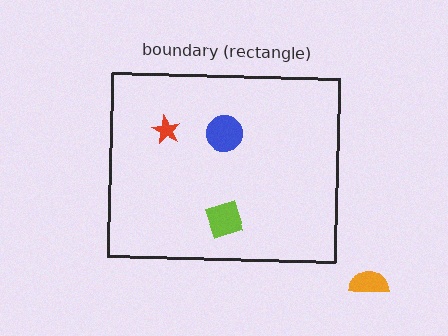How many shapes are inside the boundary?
3 inside, 1 outside.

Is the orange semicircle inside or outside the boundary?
Outside.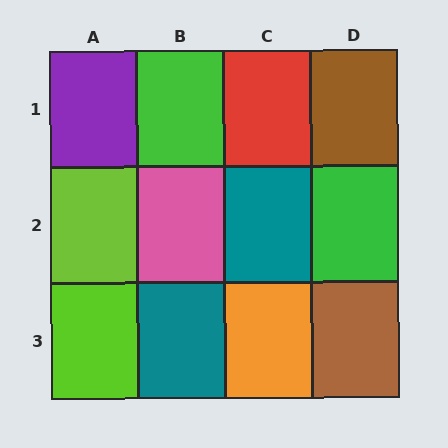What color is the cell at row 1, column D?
Brown.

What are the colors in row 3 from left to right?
Lime, teal, orange, brown.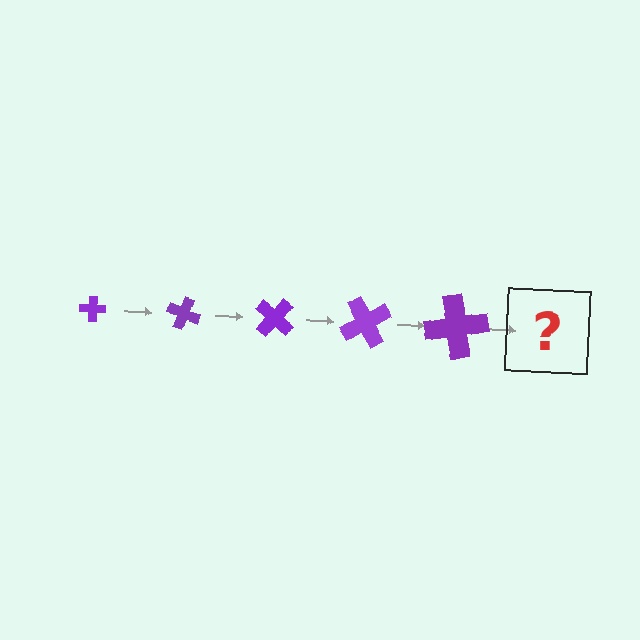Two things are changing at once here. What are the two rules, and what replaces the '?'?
The two rules are that the cross grows larger each step and it rotates 20 degrees each step. The '?' should be a cross, larger than the previous one and rotated 100 degrees from the start.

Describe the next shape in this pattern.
It should be a cross, larger than the previous one and rotated 100 degrees from the start.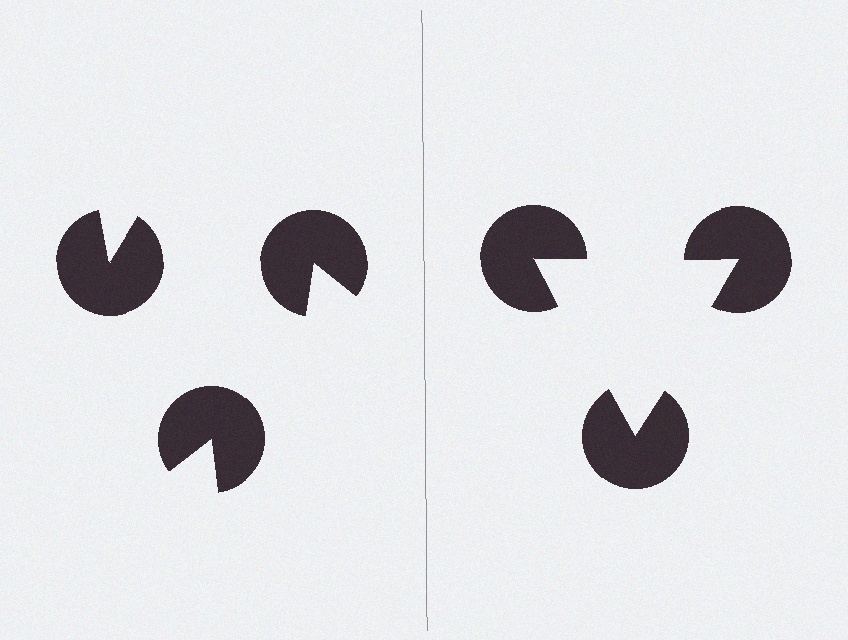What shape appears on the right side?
An illusory triangle.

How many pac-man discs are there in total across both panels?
6 — 3 on each side.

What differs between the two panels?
The pac-man discs are positioned identically on both sides; only the wedge orientations differ. On the right they align to a triangle; on the left they are misaligned.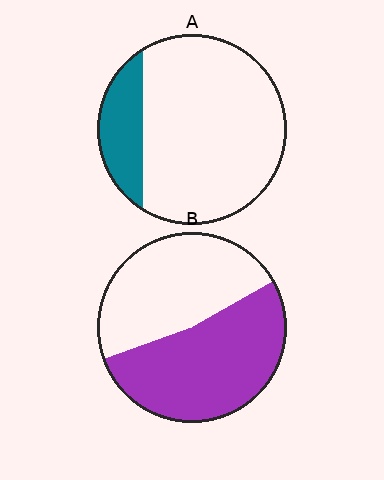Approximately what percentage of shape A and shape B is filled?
A is approximately 20% and B is approximately 55%.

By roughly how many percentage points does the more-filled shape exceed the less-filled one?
By roughly 35 percentage points (B over A).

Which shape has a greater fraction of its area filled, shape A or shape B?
Shape B.